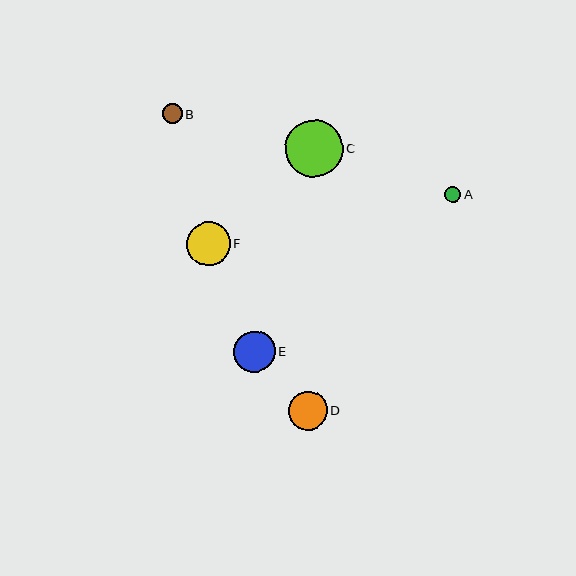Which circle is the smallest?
Circle A is the smallest with a size of approximately 16 pixels.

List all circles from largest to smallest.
From largest to smallest: C, F, E, D, B, A.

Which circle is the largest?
Circle C is the largest with a size of approximately 57 pixels.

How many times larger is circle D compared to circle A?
Circle D is approximately 2.4 times the size of circle A.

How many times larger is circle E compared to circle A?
Circle E is approximately 2.6 times the size of circle A.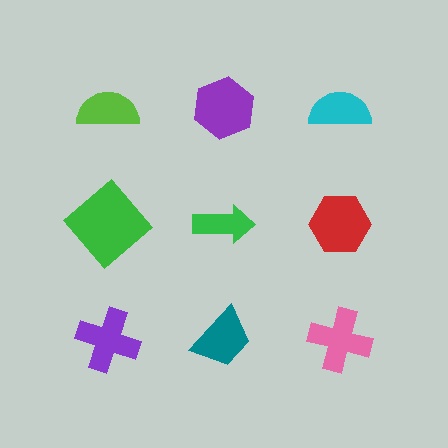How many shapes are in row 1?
3 shapes.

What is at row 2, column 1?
A green diamond.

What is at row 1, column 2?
A purple hexagon.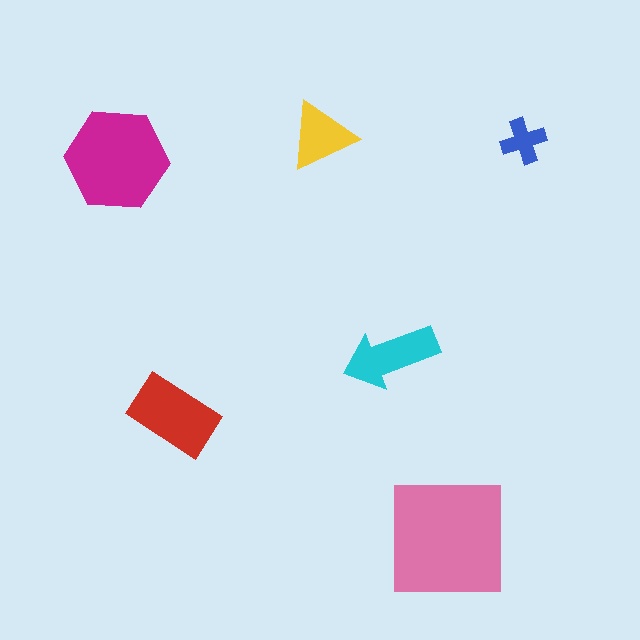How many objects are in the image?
There are 6 objects in the image.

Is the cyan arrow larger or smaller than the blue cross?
Larger.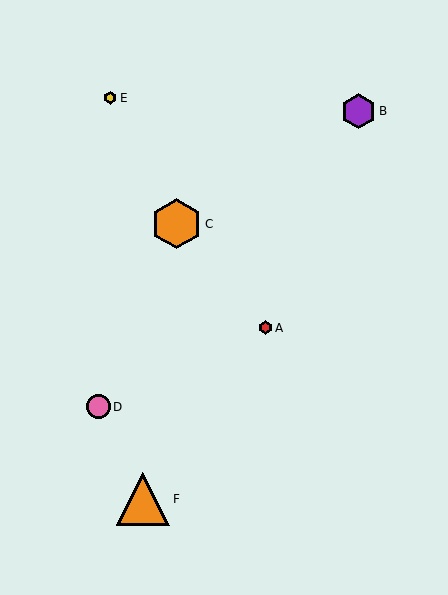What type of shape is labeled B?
Shape B is a purple hexagon.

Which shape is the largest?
The orange triangle (labeled F) is the largest.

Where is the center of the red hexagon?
The center of the red hexagon is at (265, 328).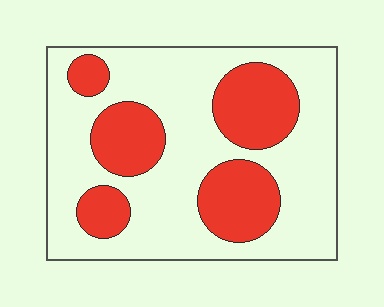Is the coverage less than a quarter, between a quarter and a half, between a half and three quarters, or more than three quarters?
Between a quarter and a half.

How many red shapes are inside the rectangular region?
5.